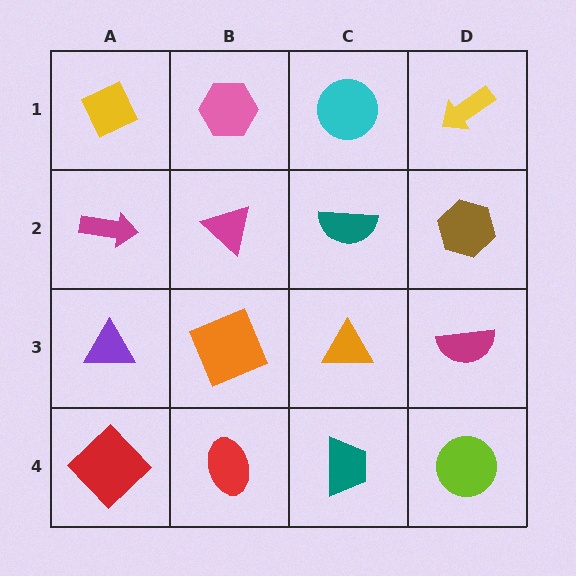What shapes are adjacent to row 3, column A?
A magenta arrow (row 2, column A), a red diamond (row 4, column A), an orange square (row 3, column B).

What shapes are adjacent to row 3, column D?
A brown hexagon (row 2, column D), a lime circle (row 4, column D), an orange triangle (row 3, column C).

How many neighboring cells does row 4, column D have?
2.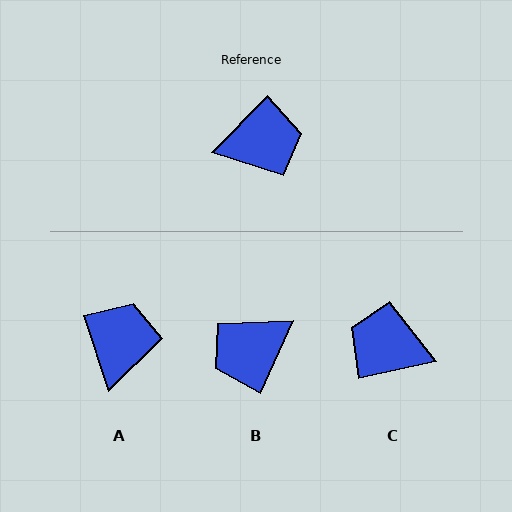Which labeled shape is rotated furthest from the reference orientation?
B, about 160 degrees away.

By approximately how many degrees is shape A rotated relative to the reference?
Approximately 63 degrees counter-clockwise.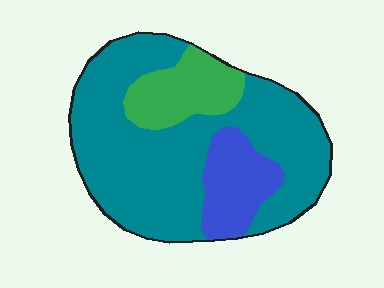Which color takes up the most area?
Teal, at roughly 70%.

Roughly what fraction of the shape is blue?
Blue covers about 15% of the shape.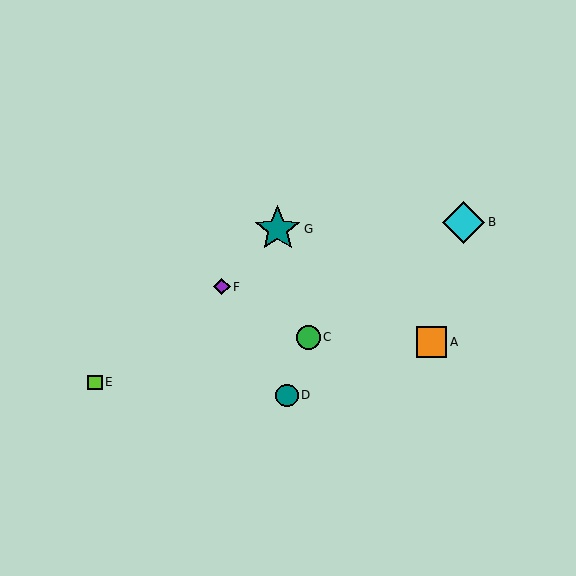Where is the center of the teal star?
The center of the teal star is at (278, 229).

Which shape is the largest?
The teal star (labeled G) is the largest.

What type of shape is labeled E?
Shape E is a lime square.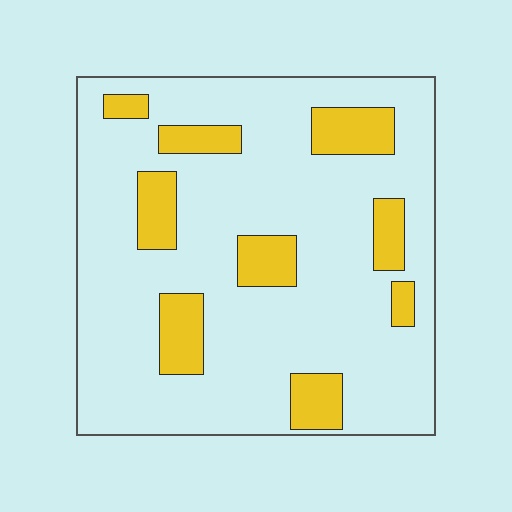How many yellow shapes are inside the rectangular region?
9.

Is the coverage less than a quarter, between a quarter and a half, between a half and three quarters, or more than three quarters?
Less than a quarter.